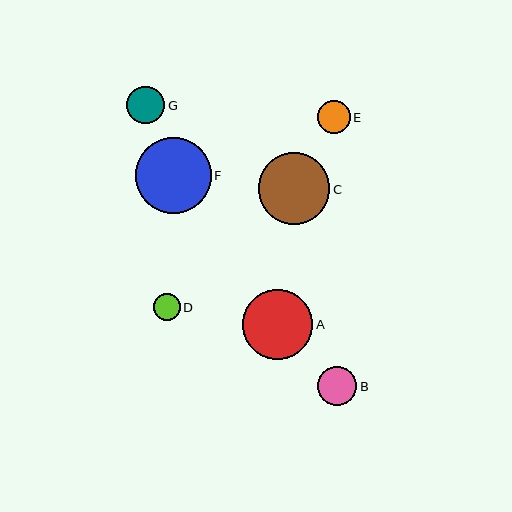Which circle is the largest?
Circle F is the largest with a size of approximately 76 pixels.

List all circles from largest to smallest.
From largest to smallest: F, C, A, B, G, E, D.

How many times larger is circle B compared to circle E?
Circle B is approximately 1.2 times the size of circle E.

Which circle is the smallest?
Circle D is the smallest with a size of approximately 27 pixels.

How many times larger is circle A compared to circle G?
Circle A is approximately 1.9 times the size of circle G.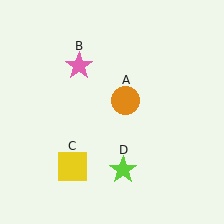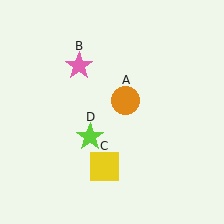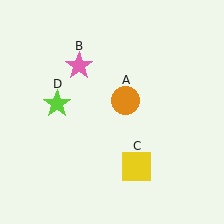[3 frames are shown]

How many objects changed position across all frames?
2 objects changed position: yellow square (object C), lime star (object D).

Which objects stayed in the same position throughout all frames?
Orange circle (object A) and pink star (object B) remained stationary.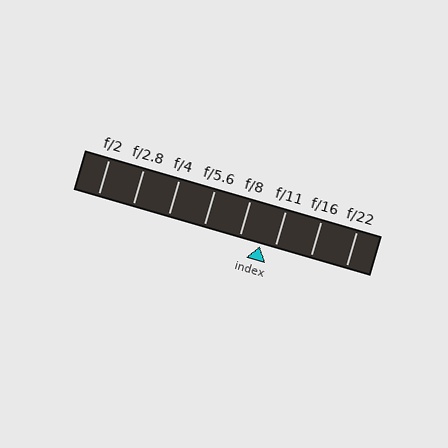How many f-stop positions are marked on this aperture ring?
There are 8 f-stop positions marked.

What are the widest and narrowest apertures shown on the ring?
The widest aperture shown is f/2 and the narrowest is f/22.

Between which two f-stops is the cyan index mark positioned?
The index mark is between f/8 and f/11.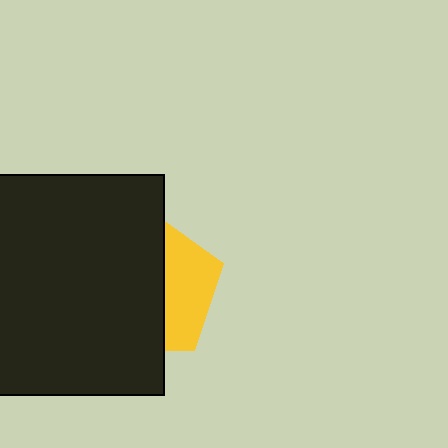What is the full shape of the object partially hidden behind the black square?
The partially hidden object is a yellow pentagon.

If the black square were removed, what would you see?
You would see the complete yellow pentagon.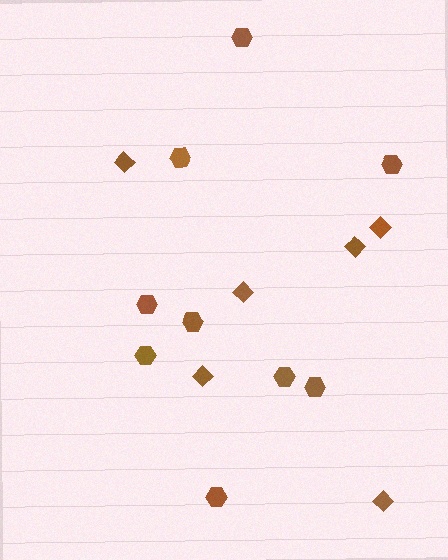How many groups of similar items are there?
There are 2 groups: one group of diamonds (6) and one group of hexagons (9).